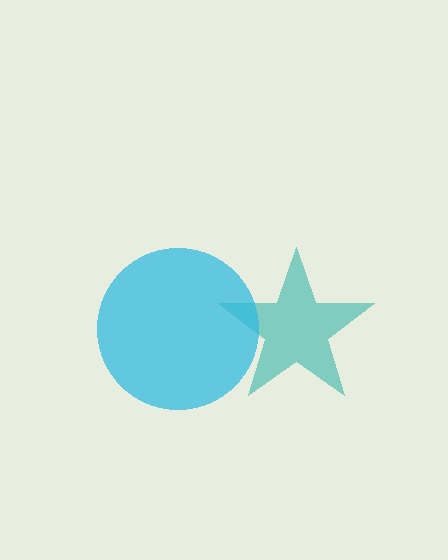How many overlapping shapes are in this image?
There are 2 overlapping shapes in the image.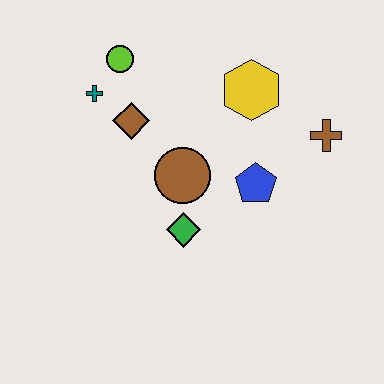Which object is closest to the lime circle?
The teal cross is closest to the lime circle.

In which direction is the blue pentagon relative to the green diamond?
The blue pentagon is to the right of the green diamond.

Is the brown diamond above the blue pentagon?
Yes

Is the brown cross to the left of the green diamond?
No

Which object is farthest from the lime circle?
The brown cross is farthest from the lime circle.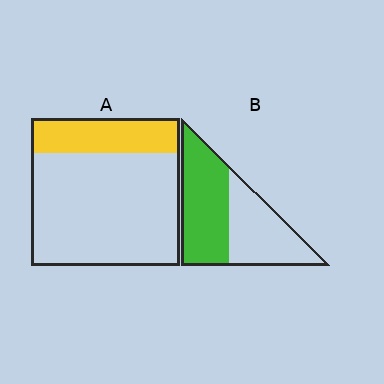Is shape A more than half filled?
No.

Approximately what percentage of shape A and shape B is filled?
A is approximately 25% and B is approximately 55%.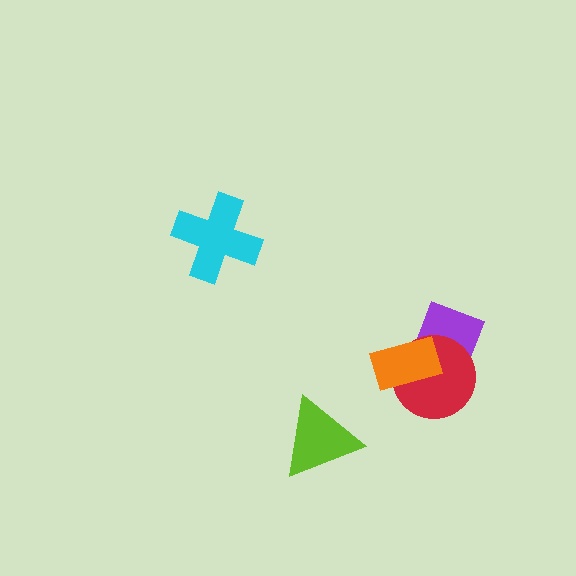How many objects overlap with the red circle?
2 objects overlap with the red circle.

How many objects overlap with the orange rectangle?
2 objects overlap with the orange rectangle.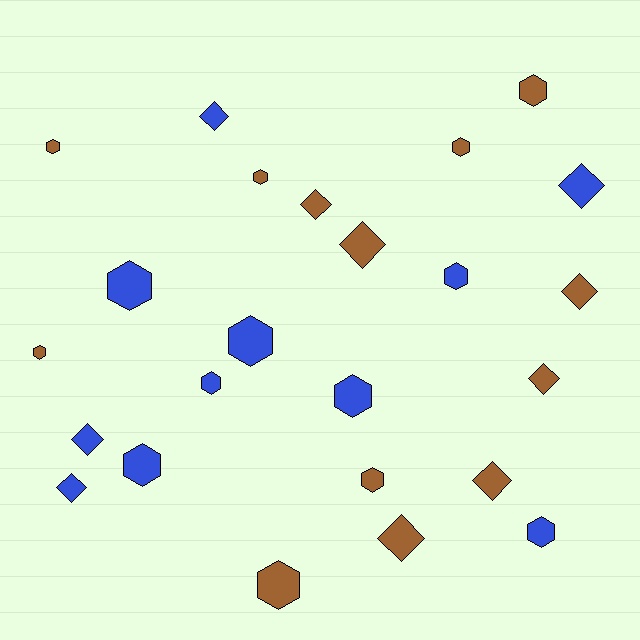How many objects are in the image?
There are 24 objects.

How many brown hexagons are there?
There are 7 brown hexagons.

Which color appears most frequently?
Brown, with 13 objects.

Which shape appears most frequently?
Hexagon, with 14 objects.